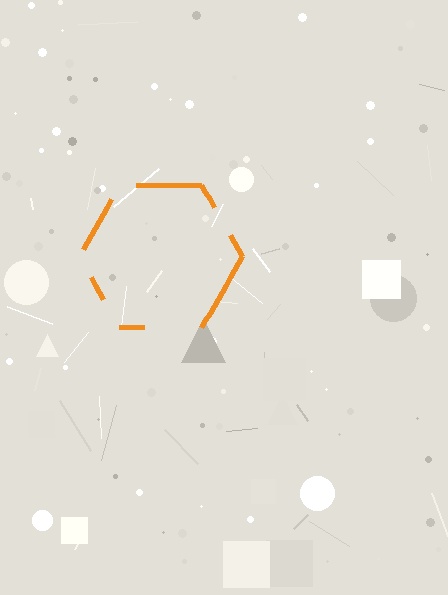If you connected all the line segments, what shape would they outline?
They would outline a hexagon.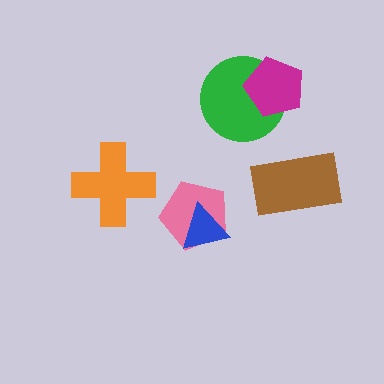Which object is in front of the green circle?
The magenta pentagon is in front of the green circle.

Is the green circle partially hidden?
Yes, it is partially covered by another shape.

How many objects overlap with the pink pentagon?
1 object overlaps with the pink pentagon.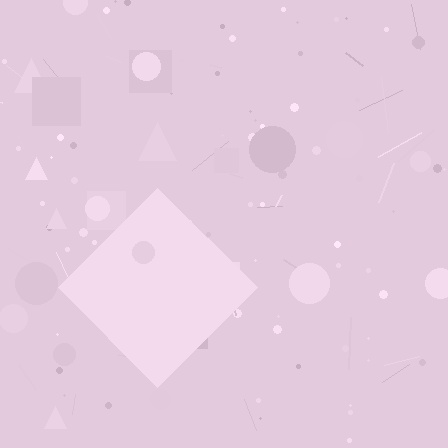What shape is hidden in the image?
A diamond is hidden in the image.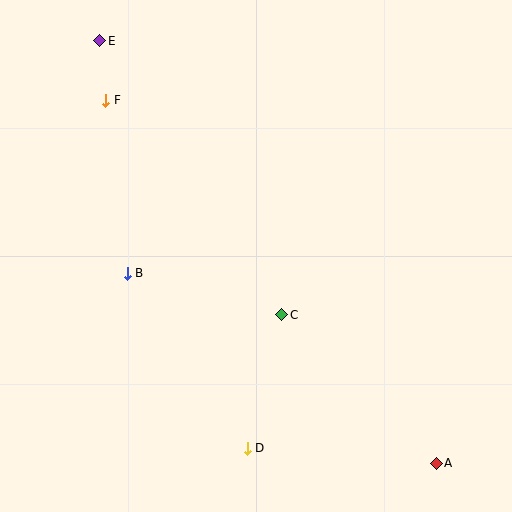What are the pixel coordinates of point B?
Point B is at (127, 273).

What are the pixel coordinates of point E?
Point E is at (100, 41).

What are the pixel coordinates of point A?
Point A is at (436, 463).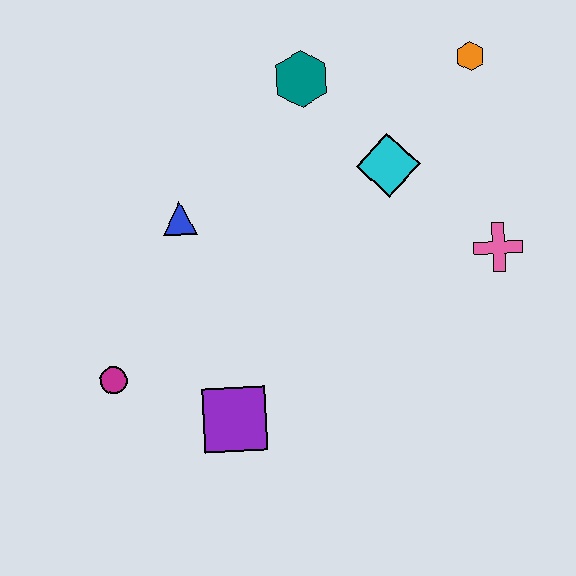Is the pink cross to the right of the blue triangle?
Yes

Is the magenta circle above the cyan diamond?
No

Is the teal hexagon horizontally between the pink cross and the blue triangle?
Yes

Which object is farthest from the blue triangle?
The orange hexagon is farthest from the blue triangle.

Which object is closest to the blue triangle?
The magenta circle is closest to the blue triangle.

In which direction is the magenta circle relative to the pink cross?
The magenta circle is to the left of the pink cross.